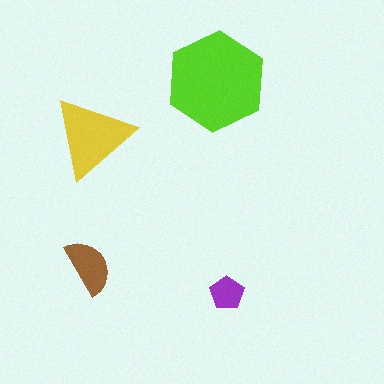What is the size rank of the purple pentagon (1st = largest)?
4th.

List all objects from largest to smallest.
The lime hexagon, the yellow triangle, the brown semicircle, the purple pentagon.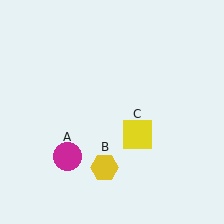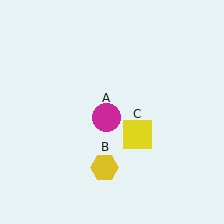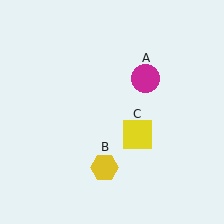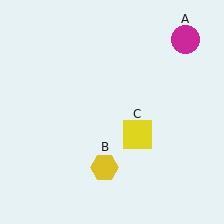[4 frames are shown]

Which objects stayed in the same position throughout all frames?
Yellow hexagon (object B) and yellow square (object C) remained stationary.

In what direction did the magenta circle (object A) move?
The magenta circle (object A) moved up and to the right.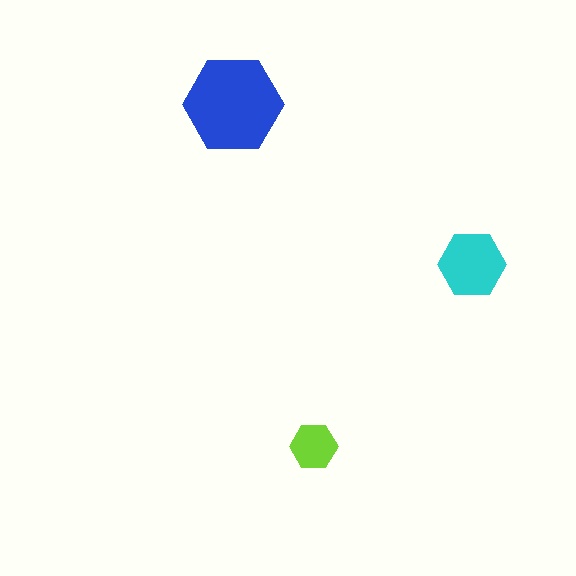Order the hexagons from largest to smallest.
the blue one, the cyan one, the lime one.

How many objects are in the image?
There are 3 objects in the image.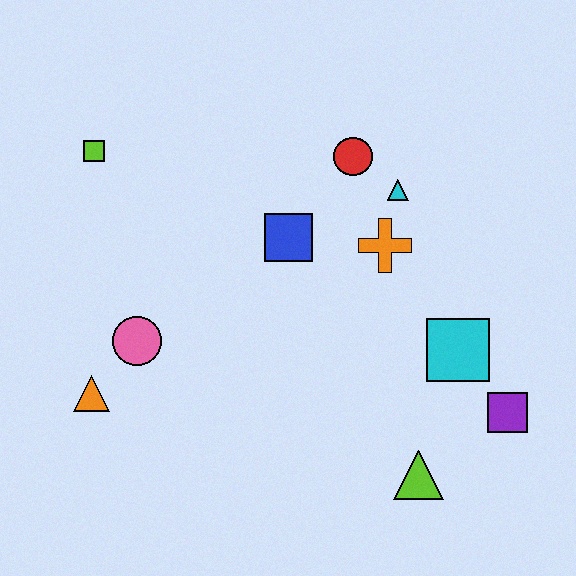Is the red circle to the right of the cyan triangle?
No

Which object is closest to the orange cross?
The cyan triangle is closest to the orange cross.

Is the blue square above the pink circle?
Yes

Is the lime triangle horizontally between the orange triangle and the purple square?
Yes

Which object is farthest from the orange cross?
The orange triangle is farthest from the orange cross.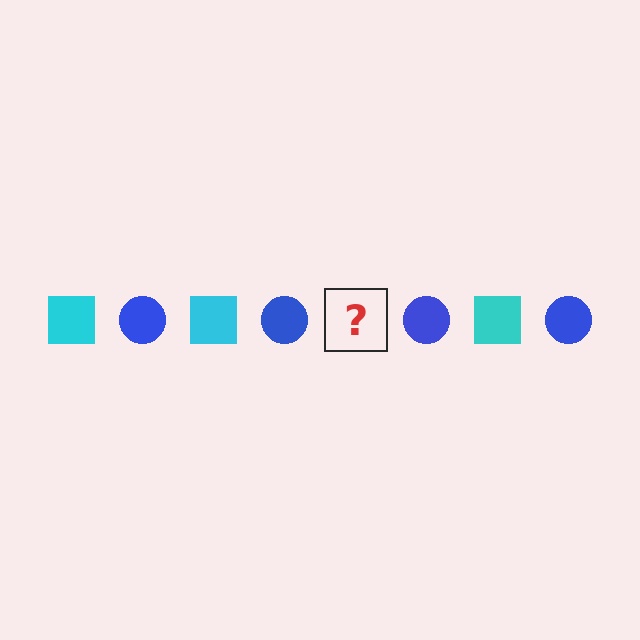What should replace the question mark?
The question mark should be replaced with a cyan square.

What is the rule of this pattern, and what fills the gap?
The rule is that the pattern alternates between cyan square and blue circle. The gap should be filled with a cyan square.